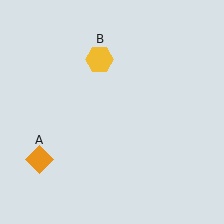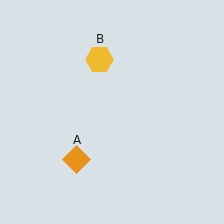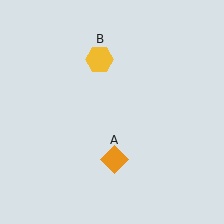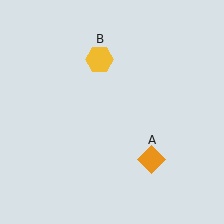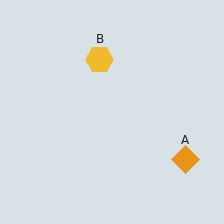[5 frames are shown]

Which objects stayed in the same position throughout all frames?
Yellow hexagon (object B) remained stationary.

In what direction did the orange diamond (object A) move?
The orange diamond (object A) moved right.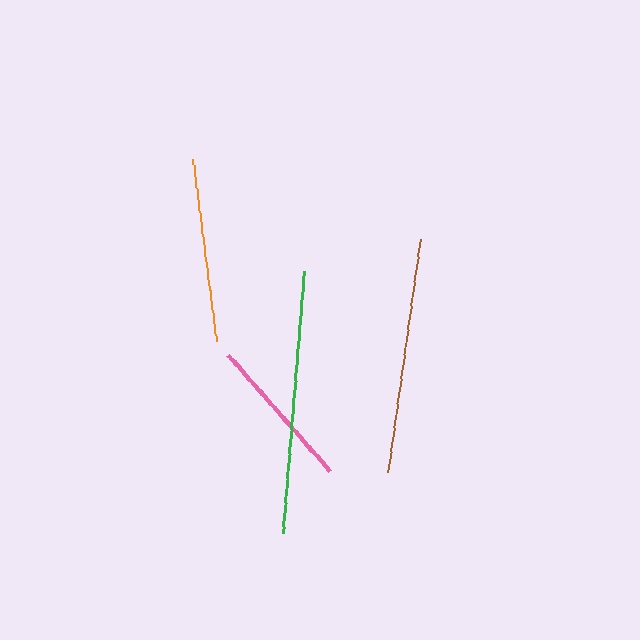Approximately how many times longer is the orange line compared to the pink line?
The orange line is approximately 1.2 times the length of the pink line.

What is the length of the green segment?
The green segment is approximately 263 pixels long.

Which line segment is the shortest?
The pink line is the shortest at approximately 154 pixels.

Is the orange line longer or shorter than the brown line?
The brown line is longer than the orange line.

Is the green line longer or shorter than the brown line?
The green line is longer than the brown line.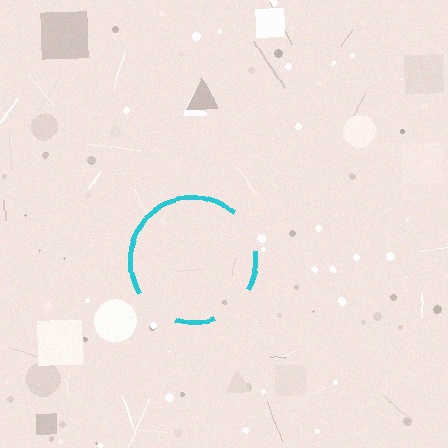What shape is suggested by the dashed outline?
The dashed outline suggests a circle.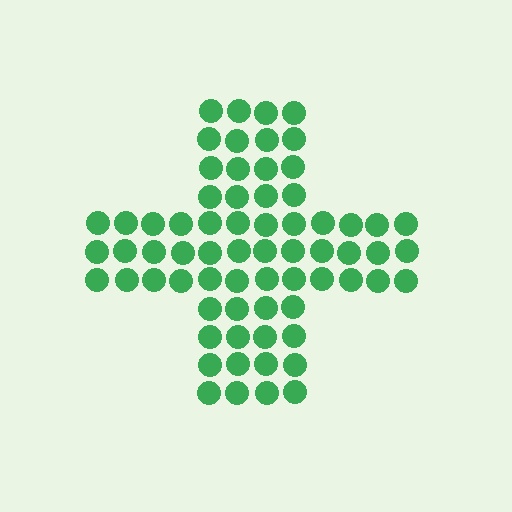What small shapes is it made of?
It is made of small circles.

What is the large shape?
The large shape is a cross.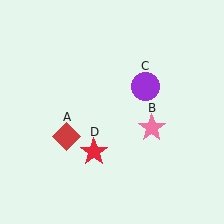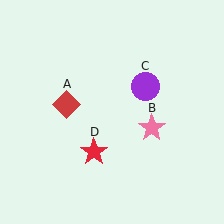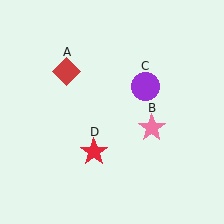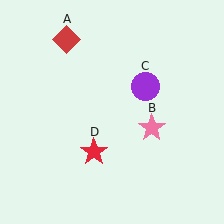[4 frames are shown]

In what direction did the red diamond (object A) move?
The red diamond (object A) moved up.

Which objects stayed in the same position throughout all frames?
Pink star (object B) and purple circle (object C) and red star (object D) remained stationary.